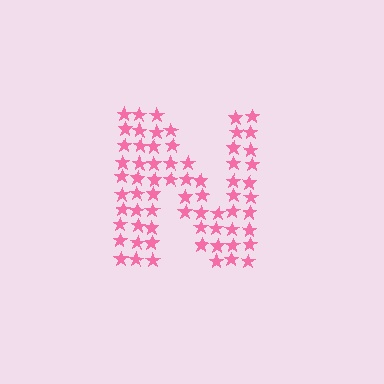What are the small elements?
The small elements are stars.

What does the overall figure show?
The overall figure shows the letter N.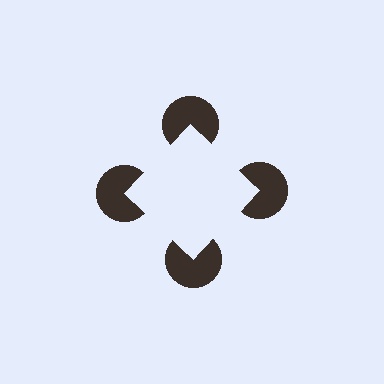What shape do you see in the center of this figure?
An illusory square — its edges are inferred from the aligned wedge cuts in the pac-man discs, not physically drawn.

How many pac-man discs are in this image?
There are 4 — one at each vertex of the illusory square.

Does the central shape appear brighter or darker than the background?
It typically appears slightly brighter than the background, even though no actual brightness change is drawn.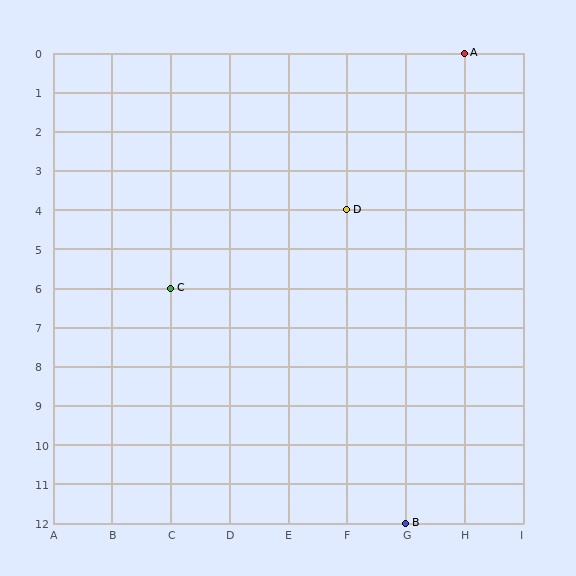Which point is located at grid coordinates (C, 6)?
Point C is at (C, 6).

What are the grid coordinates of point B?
Point B is at grid coordinates (G, 12).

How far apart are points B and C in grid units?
Points B and C are 4 columns and 6 rows apart (about 7.2 grid units diagonally).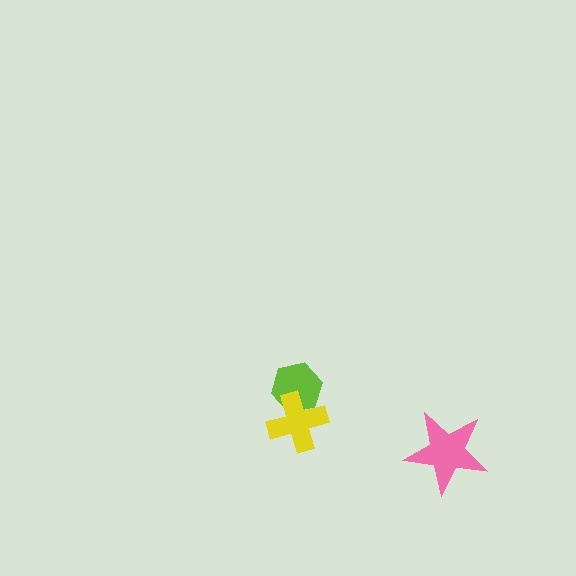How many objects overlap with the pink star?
0 objects overlap with the pink star.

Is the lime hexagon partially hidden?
Yes, it is partially covered by another shape.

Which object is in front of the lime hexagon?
The yellow cross is in front of the lime hexagon.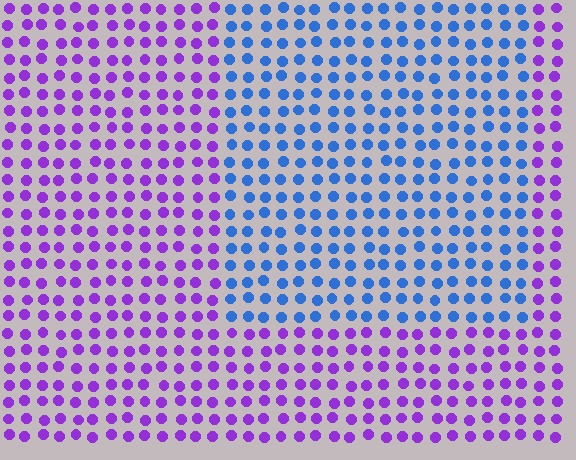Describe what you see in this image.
The image is filled with small purple elements in a uniform arrangement. A rectangle-shaped region is visible where the elements are tinted to a slightly different hue, forming a subtle color boundary.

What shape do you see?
I see a rectangle.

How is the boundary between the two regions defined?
The boundary is defined purely by a slight shift in hue (about 60 degrees). Spacing, size, and orientation are identical on both sides.